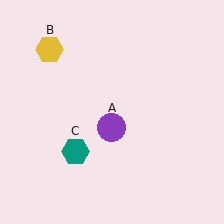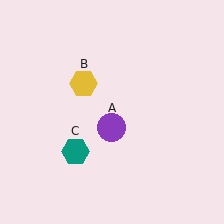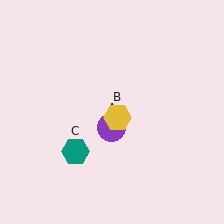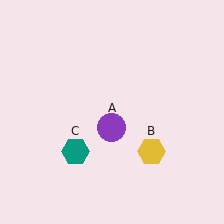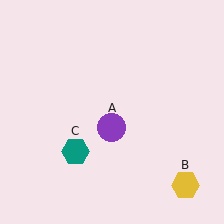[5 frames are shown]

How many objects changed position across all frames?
1 object changed position: yellow hexagon (object B).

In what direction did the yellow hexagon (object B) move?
The yellow hexagon (object B) moved down and to the right.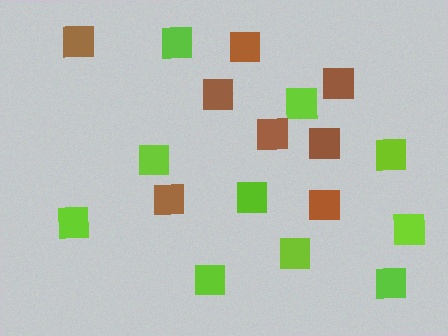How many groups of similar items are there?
There are 2 groups: one group of lime squares (10) and one group of brown squares (8).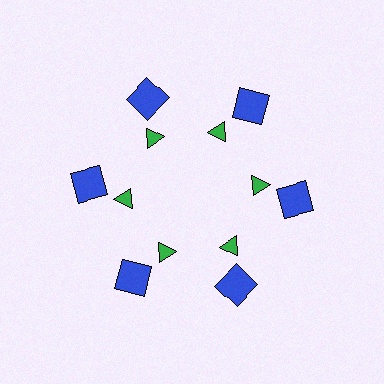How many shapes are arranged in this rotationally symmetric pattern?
There are 12 shapes, arranged in 6 groups of 2.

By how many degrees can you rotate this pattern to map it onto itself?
The pattern maps onto itself every 60 degrees of rotation.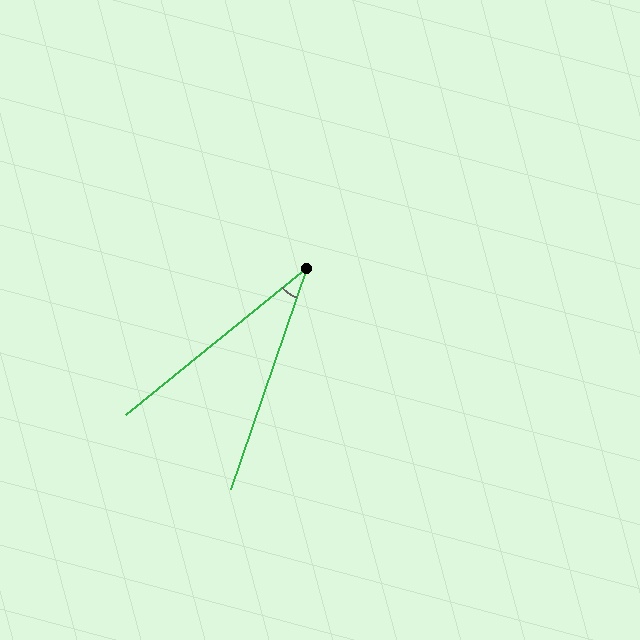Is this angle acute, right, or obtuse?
It is acute.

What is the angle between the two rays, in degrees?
Approximately 32 degrees.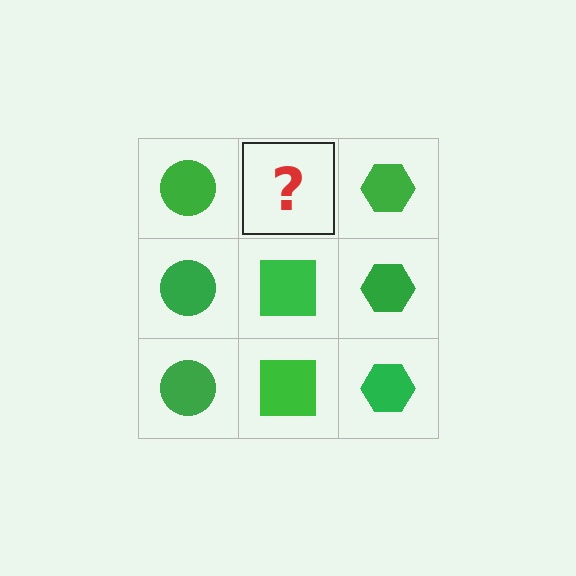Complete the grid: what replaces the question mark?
The question mark should be replaced with a green square.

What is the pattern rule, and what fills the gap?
The rule is that each column has a consistent shape. The gap should be filled with a green square.